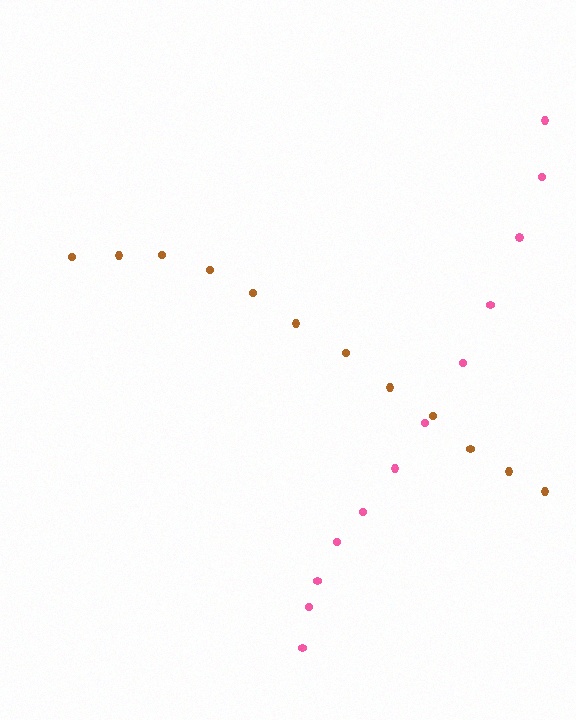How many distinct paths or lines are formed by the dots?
There are 2 distinct paths.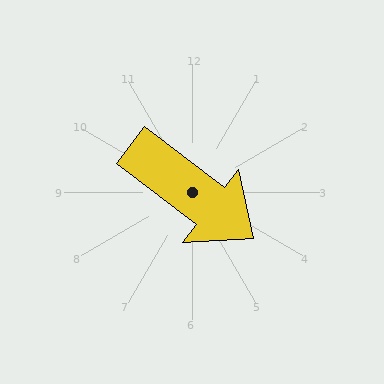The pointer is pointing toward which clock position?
Roughly 4 o'clock.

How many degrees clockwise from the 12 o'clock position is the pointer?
Approximately 127 degrees.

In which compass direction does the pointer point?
Southeast.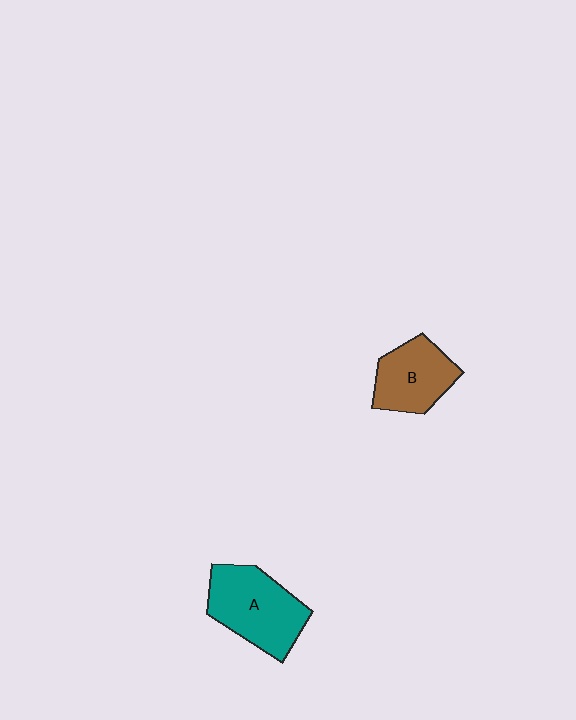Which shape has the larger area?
Shape A (teal).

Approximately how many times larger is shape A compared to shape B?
Approximately 1.3 times.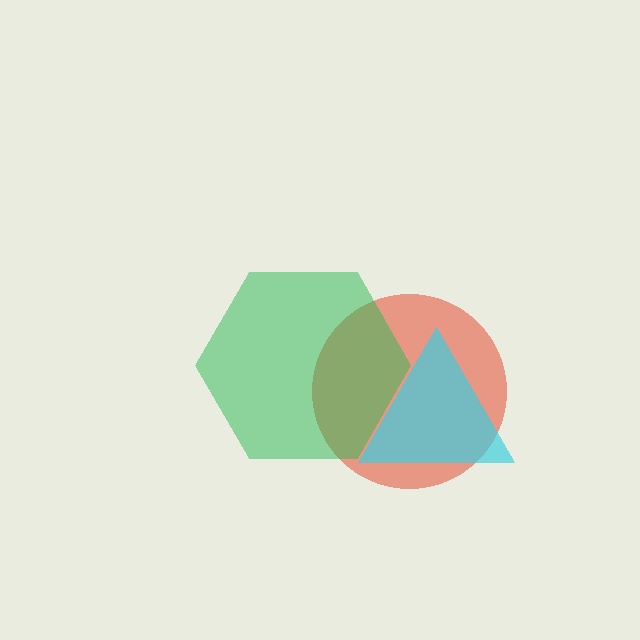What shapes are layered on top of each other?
The layered shapes are: a red circle, a cyan triangle, a green hexagon.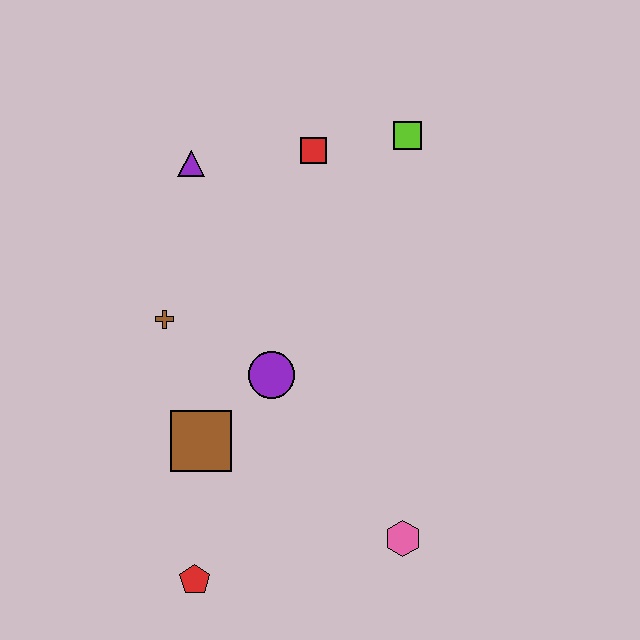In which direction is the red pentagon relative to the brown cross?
The red pentagon is below the brown cross.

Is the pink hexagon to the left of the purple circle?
No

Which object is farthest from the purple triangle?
The pink hexagon is farthest from the purple triangle.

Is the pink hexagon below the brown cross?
Yes